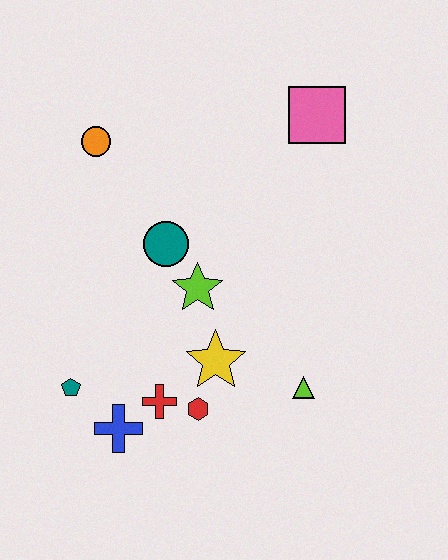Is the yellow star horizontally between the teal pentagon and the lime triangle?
Yes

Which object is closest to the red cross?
The red hexagon is closest to the red cross.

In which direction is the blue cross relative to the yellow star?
The blue cross is to the left of the yellow star.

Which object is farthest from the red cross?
The pink square is farthest from the red cross.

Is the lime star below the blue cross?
No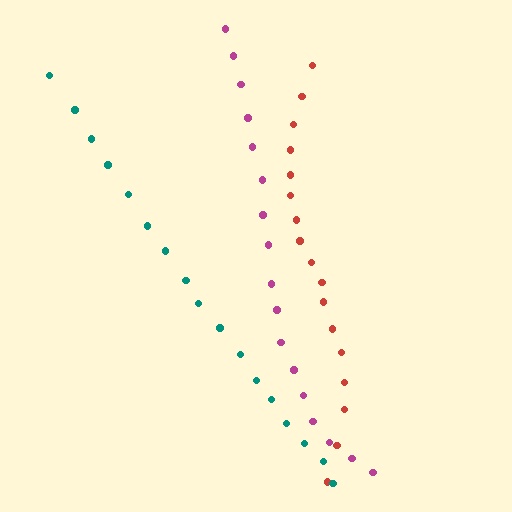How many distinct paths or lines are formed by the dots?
There are 3 distinct paths.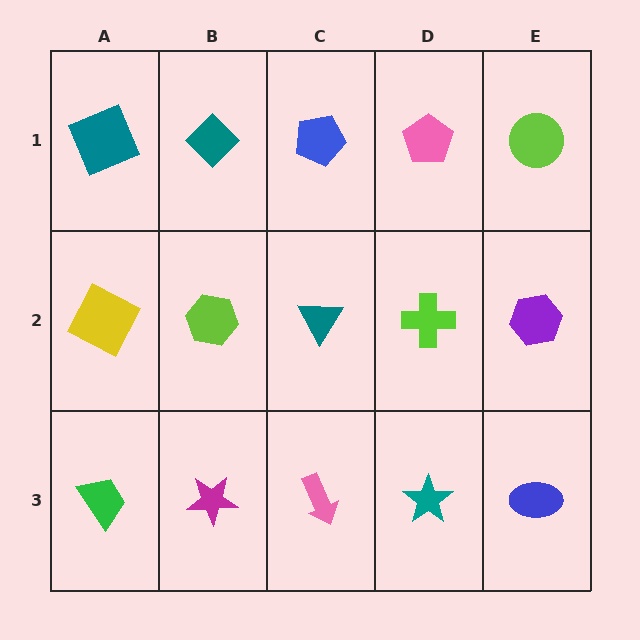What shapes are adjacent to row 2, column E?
A lime circle (row 1, column E), a blue ellipse (row 3, column E), a lime cross (row 2, column D).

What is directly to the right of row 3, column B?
A pink arrow.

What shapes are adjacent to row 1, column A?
A yellow square (row 2, column A), a teal diamond (row 1, column B).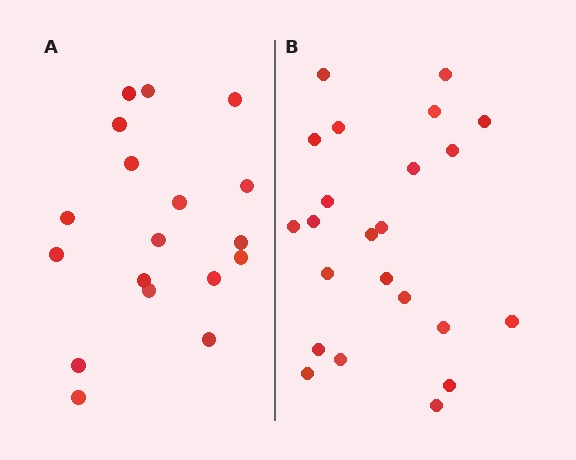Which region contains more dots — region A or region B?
Region B (the right region) has more dots.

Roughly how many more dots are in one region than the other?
Region B has about 5 more dots than region A.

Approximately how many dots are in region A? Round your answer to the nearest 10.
About 20 dots. (The exact count is 18, which rounds to 20.)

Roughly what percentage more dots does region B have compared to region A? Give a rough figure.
About 30% more.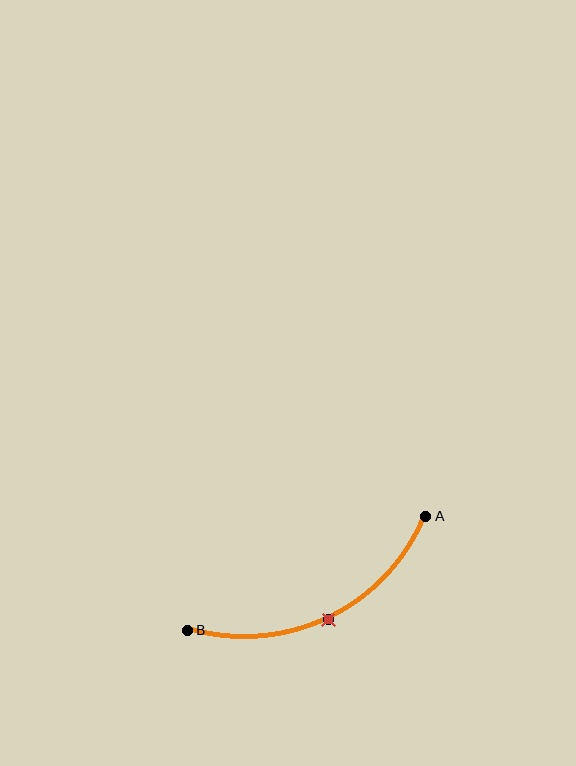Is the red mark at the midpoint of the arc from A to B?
Yes. The red mark lies on the arc at equal arc-length from both A and B — it is the arc midpoint.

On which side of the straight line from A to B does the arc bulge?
The arc bulges below the straight line connecting A and B.